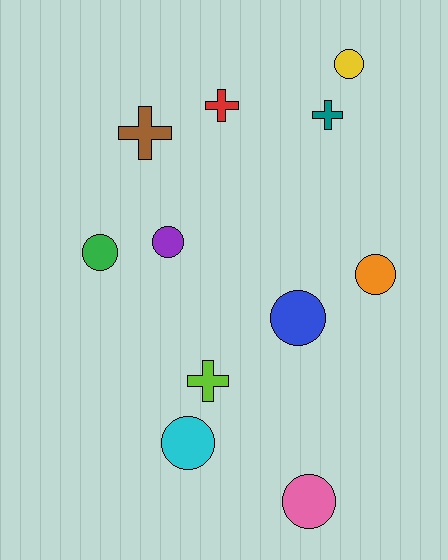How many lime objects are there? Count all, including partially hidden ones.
There is 1 lime object.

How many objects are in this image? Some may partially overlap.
There are 11 objects.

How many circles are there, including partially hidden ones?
There are 7 circles.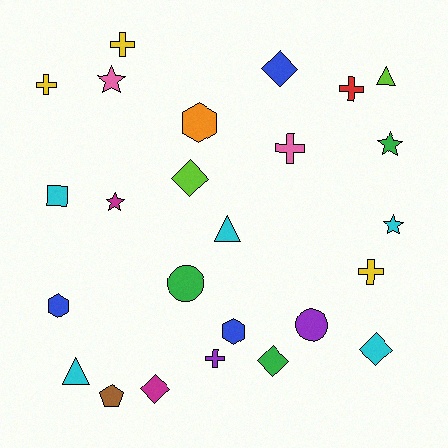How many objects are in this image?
There are 25 objects.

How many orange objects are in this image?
There is 1 orange object.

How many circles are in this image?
There are 2 circles.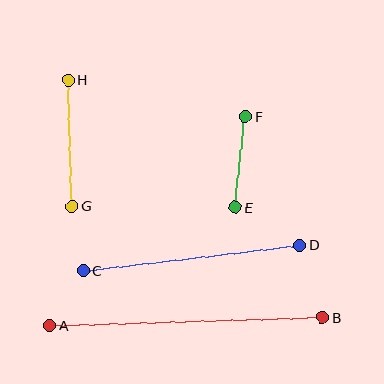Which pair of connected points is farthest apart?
Points A and B are farthest apart.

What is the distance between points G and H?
The distance is approximately 126 pixels.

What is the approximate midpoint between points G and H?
The midpoint is at approximately (70, 143) pixels.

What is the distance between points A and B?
The distance is approximately 272 pixels.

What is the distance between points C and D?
The distance is approximately 218 pixels.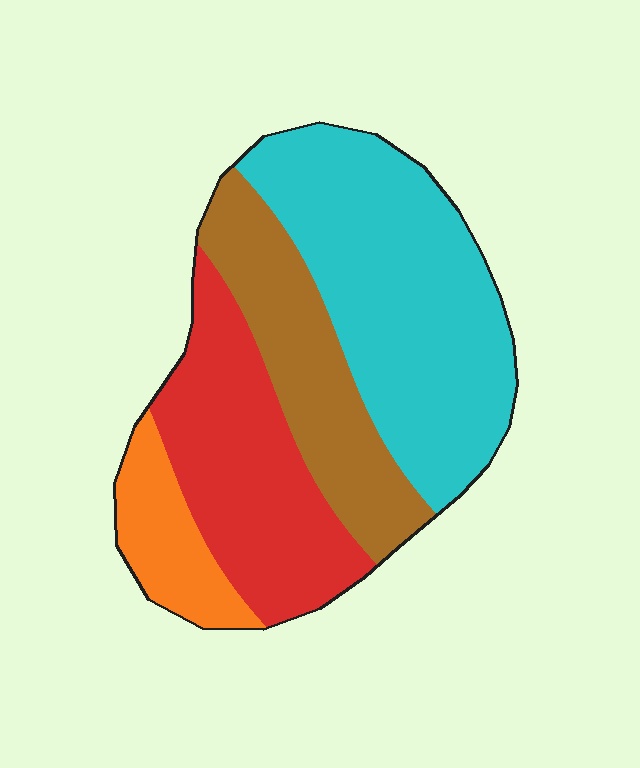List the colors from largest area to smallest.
From largest to smallest: cyan, red, brown, orange.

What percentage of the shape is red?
Red covers roughly 25% of the shape.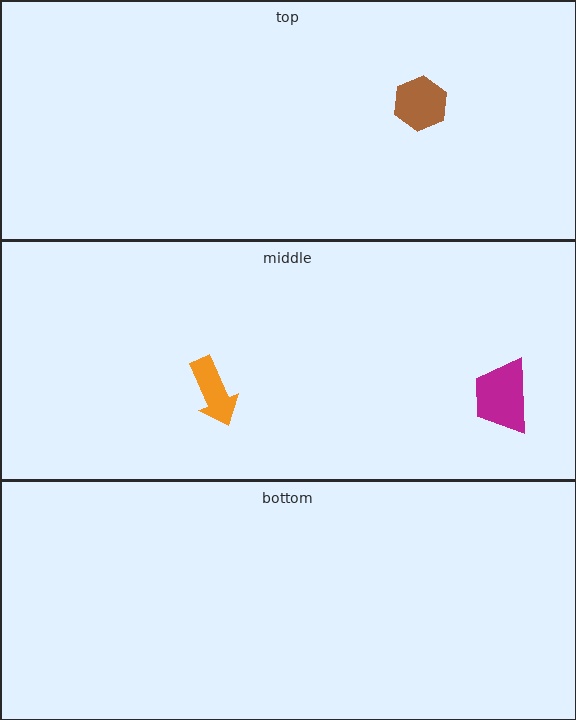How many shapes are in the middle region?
2.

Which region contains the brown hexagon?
The top region.